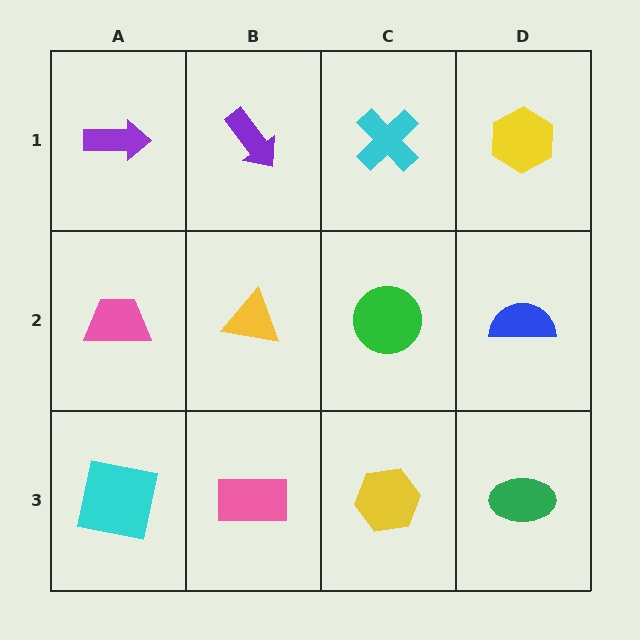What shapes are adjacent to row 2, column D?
A yellow hexagon (row 1, column D), a green ellipse (row 3, column D), a green circle (row 2, column C).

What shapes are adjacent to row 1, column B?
A yellow triangle (row 2, column B), a purple arrow (row 1, column A), a cyan cross (row 1, column C).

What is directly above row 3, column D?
A blue semicircle.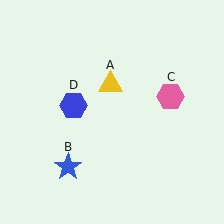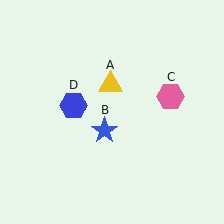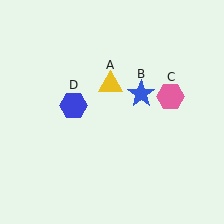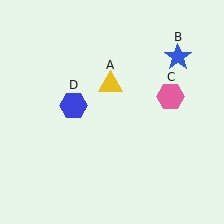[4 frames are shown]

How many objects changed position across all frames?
1 object changed position: blue star (object B).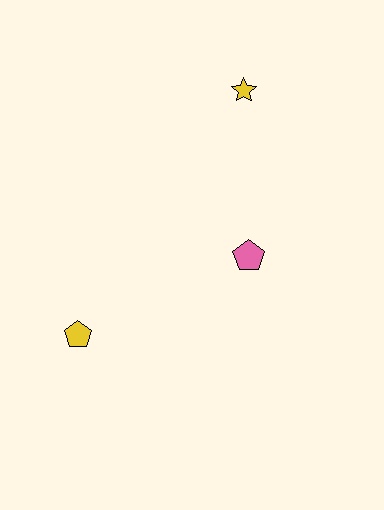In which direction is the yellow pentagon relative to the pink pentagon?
The yellow pentagon is to the left of the pink pentagon.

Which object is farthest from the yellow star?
The yellow pentagon is farthest from the yellow star.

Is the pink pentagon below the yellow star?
Yes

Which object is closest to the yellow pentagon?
The pink pentagon is closest to the yellow pentagon.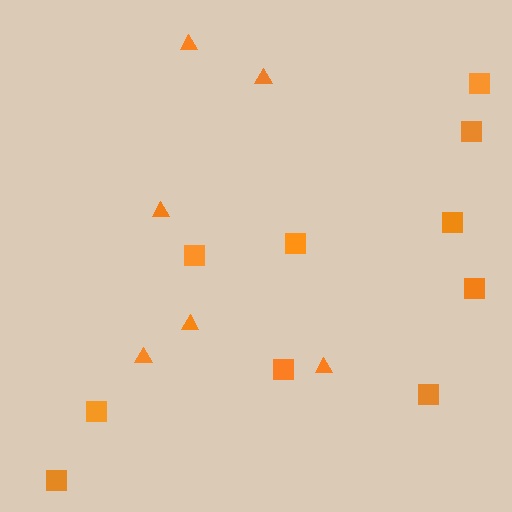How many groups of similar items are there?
There are 2 groups: one group of triangles (6) and one group of squares (10).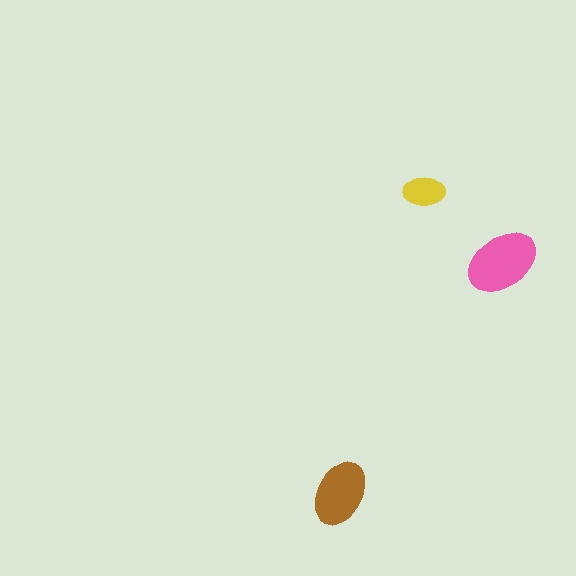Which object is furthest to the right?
The pink ellipse is rightmost.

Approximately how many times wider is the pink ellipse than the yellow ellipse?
About 2 times wider.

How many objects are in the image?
There are 3 objects in the image.